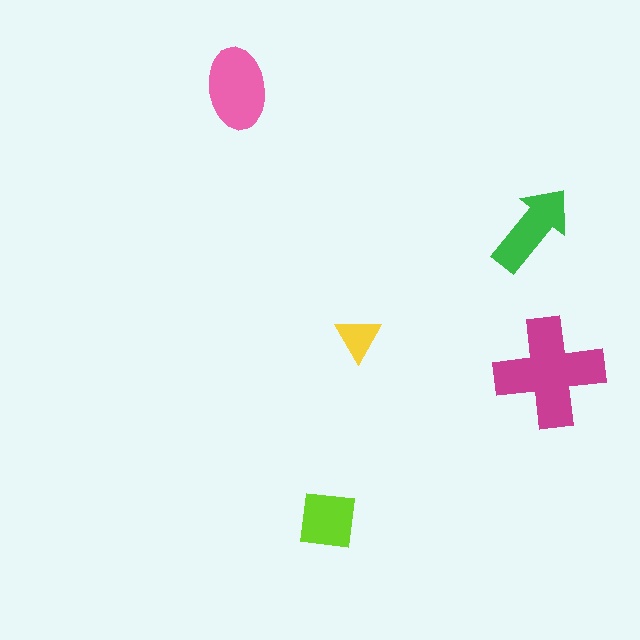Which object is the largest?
The magenta cross.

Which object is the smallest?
The yellow triangle.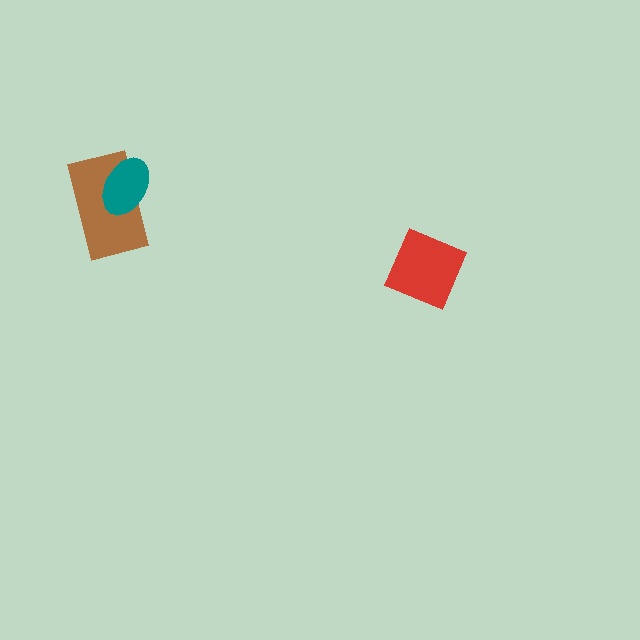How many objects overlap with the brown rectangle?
1 object overlaps with the brown rectangle.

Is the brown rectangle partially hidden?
Yes, it is partially covered by another shape.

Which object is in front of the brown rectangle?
The teal ellipse is in front of the brown rectangle.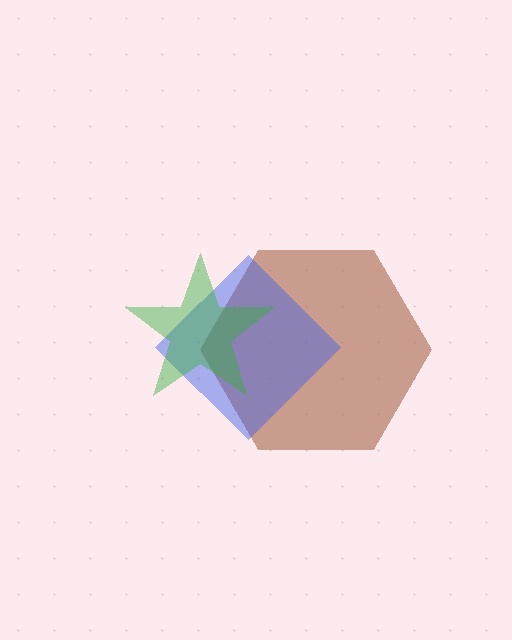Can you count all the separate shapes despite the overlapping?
Yes, there are 3 separate shapes.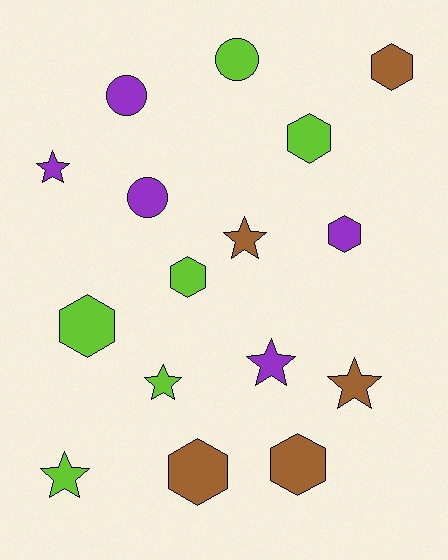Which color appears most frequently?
Lime, with 6 objects.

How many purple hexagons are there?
There is 1 purple hexagon.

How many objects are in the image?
There are 16 objects.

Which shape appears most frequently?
Hexagon, with 7 objects.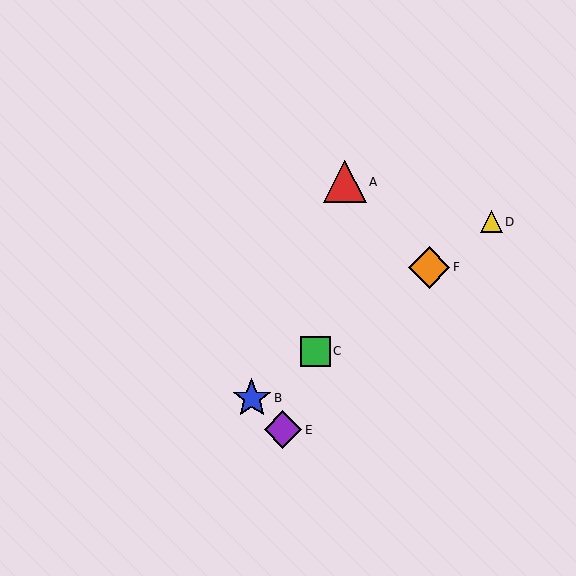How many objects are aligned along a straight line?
4 objects (B, C, D, F) are aligned along a straight line.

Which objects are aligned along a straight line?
Objects B, C, D, F are aligned along a straight line.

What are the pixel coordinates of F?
Object F is at (429, 267).